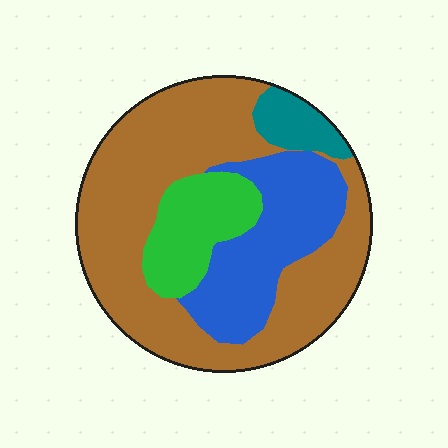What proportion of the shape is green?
Green covers roughly 15% of the shape.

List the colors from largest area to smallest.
From largest to smallest: brown, blue, green, teal.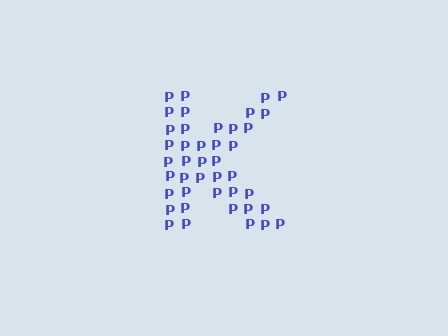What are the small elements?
The small elements are letter P's.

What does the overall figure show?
The overall figure shows the letter K.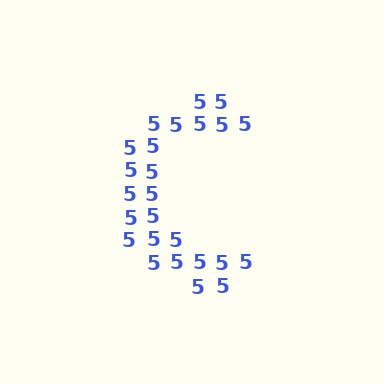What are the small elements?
The small elements are digit 5's.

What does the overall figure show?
The overall figure shows the letter C.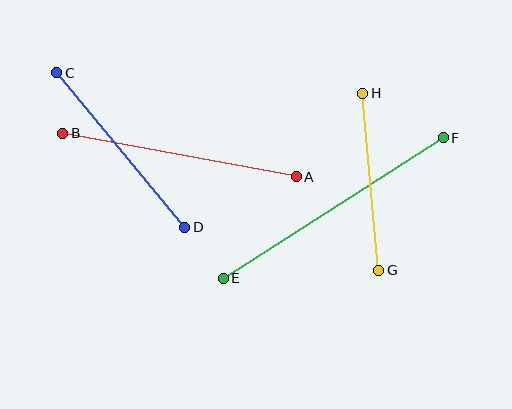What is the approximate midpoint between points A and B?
The midpoint is at approximately (180, 155) pixels.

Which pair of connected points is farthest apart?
Points E and F are farthest apart.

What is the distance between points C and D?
The distance is approximately 201 pixels.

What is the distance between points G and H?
The distance is approximately 178 pixels.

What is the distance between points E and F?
The distance is approximately 261 pixels.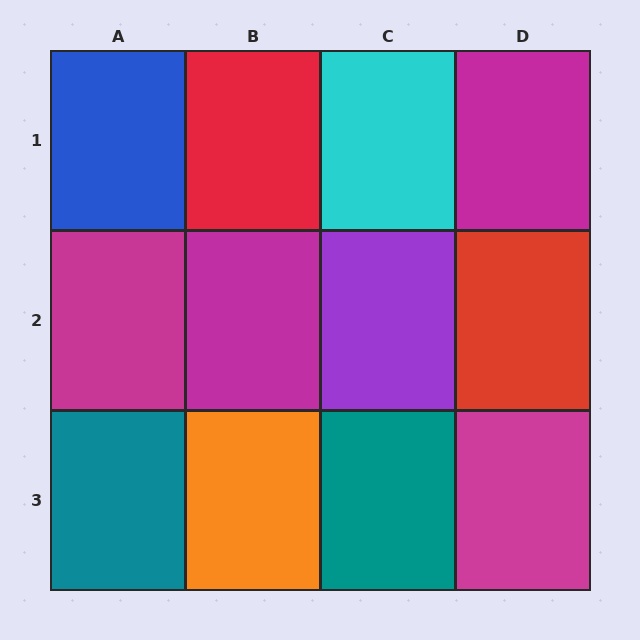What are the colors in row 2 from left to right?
Magenta, magenta, purple, red.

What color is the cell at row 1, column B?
Red.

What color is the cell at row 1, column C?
Cyan.